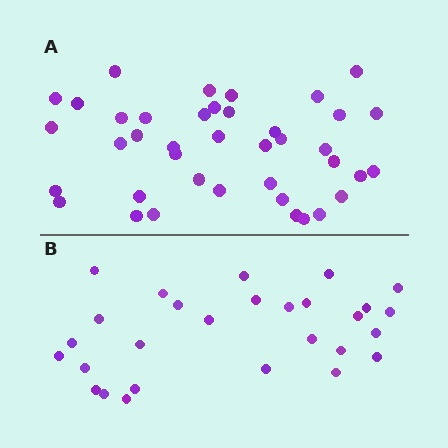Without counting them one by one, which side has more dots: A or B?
Region A (the top region) has more dots.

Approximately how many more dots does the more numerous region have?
Region A has roughly 12 or so more dots than region B.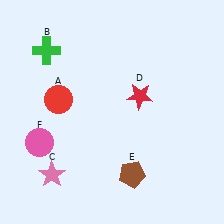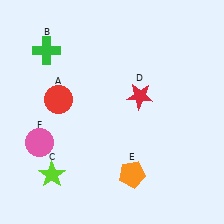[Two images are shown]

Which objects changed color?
C changed from pink to lime. E changed from brown to orange.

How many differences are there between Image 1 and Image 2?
There are 2 differences between the two images.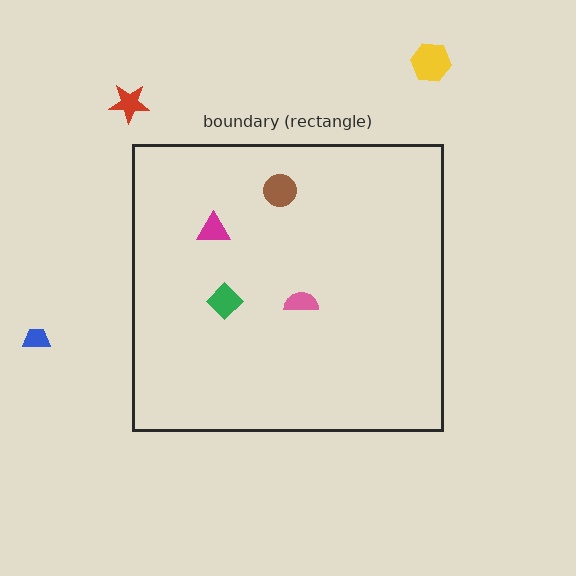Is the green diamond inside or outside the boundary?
Inside.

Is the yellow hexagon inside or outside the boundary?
Outside.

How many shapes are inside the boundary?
4 inside, 3 outside.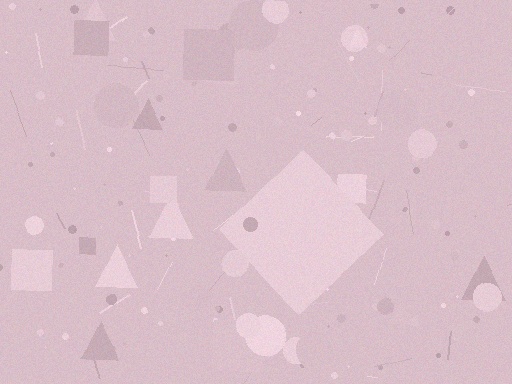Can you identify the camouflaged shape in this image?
The camouflaged shape is a diamond.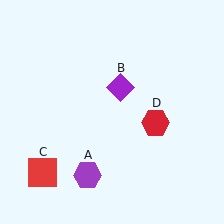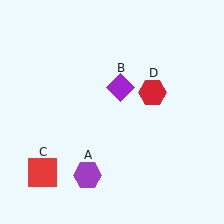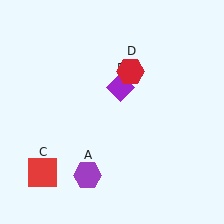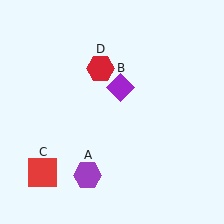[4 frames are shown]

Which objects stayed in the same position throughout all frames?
Purple hexagon (object A) and purple diamond (object B) and red square (object C) remained stationary.